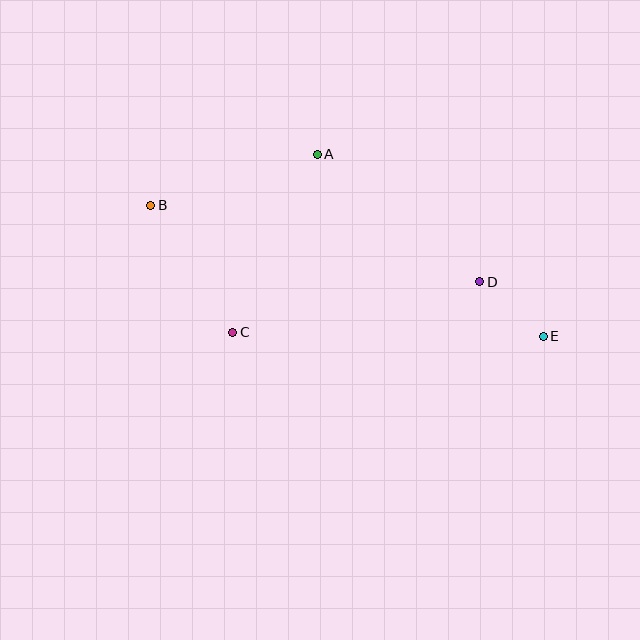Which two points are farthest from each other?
Points B and E are farthest from each other.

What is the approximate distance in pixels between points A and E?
The distance between A and E is approximately 290 pixels.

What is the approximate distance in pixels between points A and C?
The distance between A and C is approximately 197 pixels.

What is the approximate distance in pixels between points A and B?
The distance between A and B is approximately 174 pixels.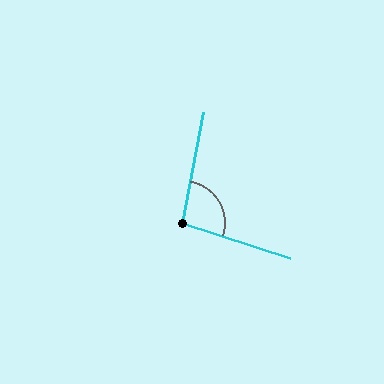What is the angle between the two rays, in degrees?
Approximately 97 degrees.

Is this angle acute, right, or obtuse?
It is obtuse.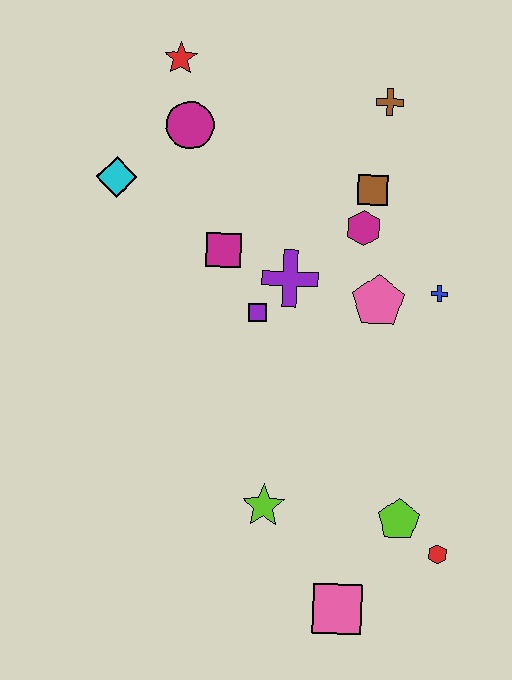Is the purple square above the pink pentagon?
No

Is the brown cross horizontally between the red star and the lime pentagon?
Yes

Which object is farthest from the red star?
The pink square is farthest from the red star.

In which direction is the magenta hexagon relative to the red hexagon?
The magenta hexagon is above the red hexagon.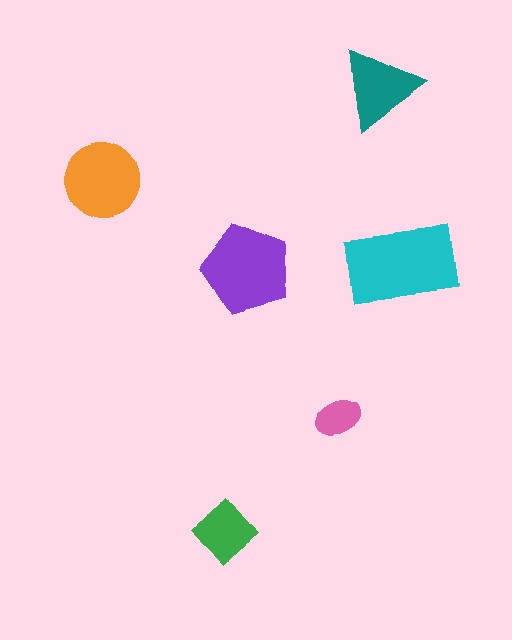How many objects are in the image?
There are 6 objects in the image.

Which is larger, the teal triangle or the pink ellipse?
The teal triangle.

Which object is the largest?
The cyan rectangle.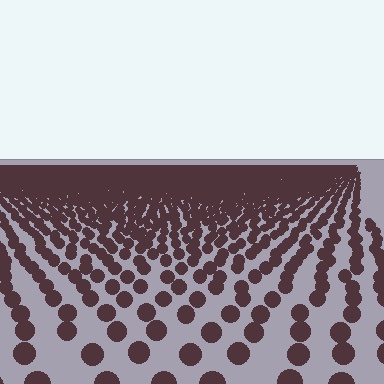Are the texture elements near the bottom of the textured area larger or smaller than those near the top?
Larger. Near the bottom, elements are closer to the viewer and appear at a bigger on-screen size.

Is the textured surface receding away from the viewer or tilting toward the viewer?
The surface is receding away from the viewer. Texture elements get smaller and denser toward the top.